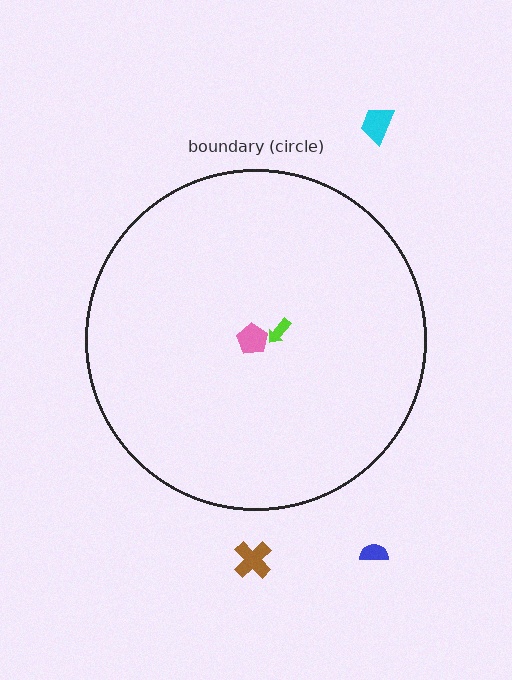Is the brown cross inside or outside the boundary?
Outside.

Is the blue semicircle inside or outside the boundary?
Outside.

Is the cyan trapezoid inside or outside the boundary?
Outside.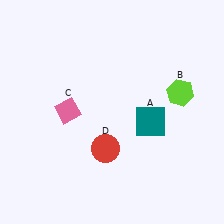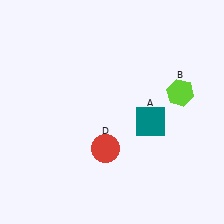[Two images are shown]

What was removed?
The pink diamond (C) was removed in Image 2.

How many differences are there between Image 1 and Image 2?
There is 1 difference between the two images.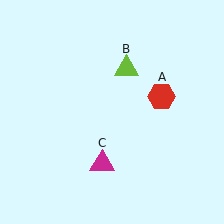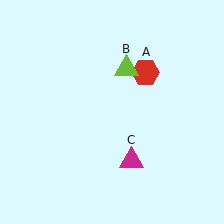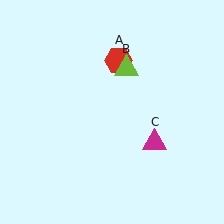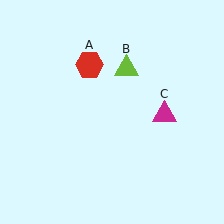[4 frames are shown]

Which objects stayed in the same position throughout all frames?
Lime triangle (object B) remained stationary.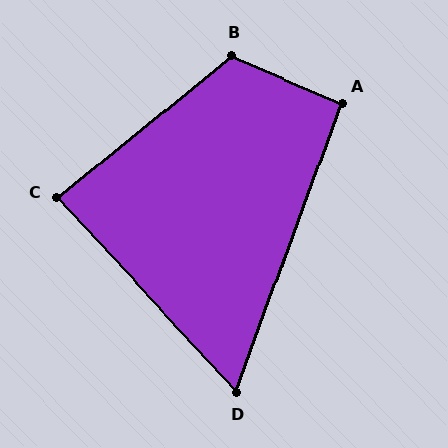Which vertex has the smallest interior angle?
D, at approximately 63 degrees.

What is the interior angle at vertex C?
Approximately 87 degrees (approximately right).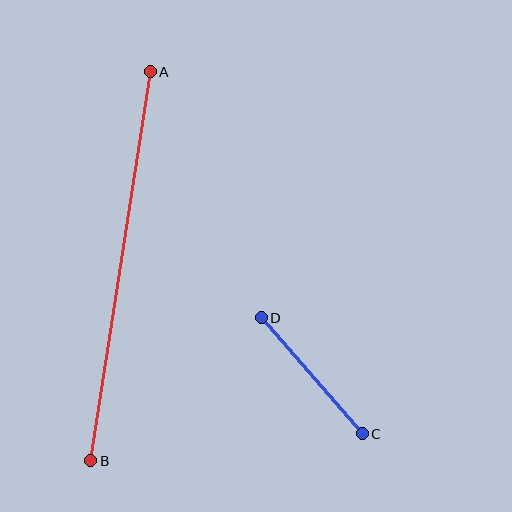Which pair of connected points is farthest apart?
Points A and B are farthest apart.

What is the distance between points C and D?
The distance is approximately 154 pixels.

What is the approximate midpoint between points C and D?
The midpoint is at approximately (312, 376) pixels.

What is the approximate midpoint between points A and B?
The midpoint is at approximately (121, 266) pixels.